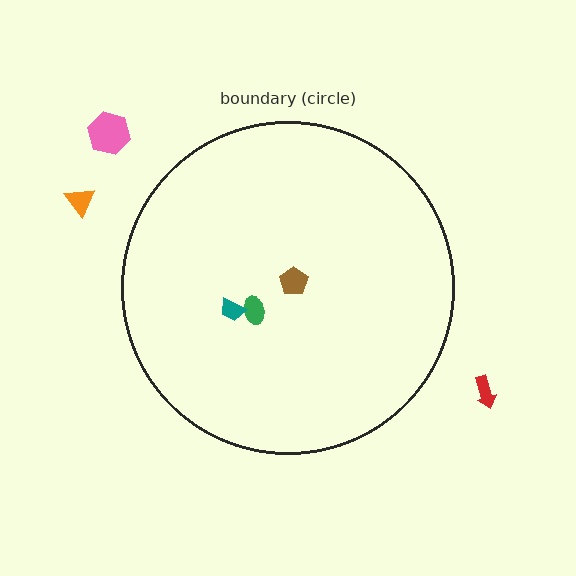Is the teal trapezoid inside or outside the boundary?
Inside.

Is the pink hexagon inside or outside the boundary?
Outside.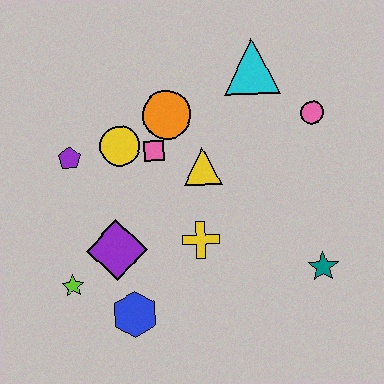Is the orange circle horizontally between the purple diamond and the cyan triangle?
Yes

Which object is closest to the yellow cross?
The yellow triangle is closest to the yellow cross.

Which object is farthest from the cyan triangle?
The lime star is farthest from the cyan triangle.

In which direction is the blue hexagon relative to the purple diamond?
The blue hexagon is below the purple diamond.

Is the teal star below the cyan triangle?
Yes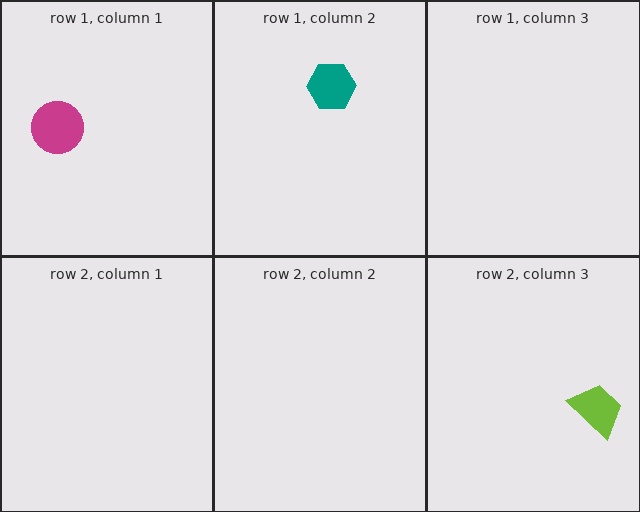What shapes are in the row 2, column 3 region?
The lime trapezoid.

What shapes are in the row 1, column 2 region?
The teal hexagon.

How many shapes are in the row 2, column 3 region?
1.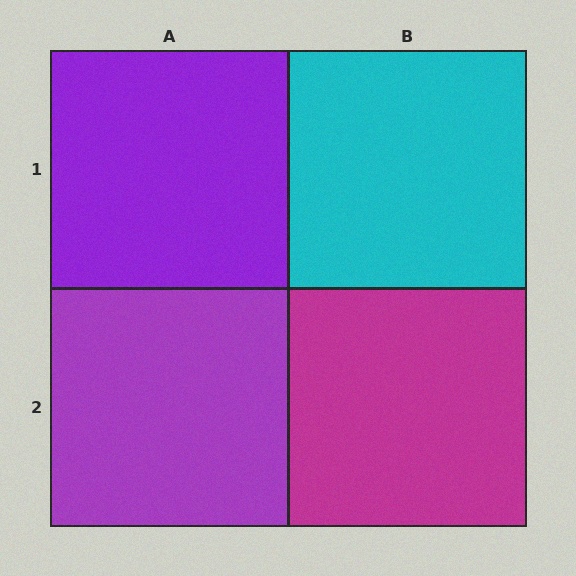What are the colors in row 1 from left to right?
Purple, cyan.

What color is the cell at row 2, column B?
Magenta.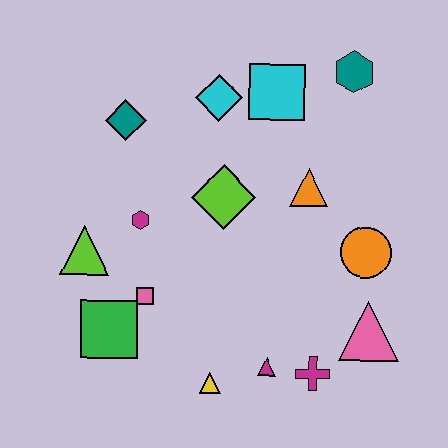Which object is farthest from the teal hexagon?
The green square is farthest from the teal hexagon.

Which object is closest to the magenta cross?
The magenta triangle is closest to the magenta cross.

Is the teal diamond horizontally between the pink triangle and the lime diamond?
No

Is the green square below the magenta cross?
No